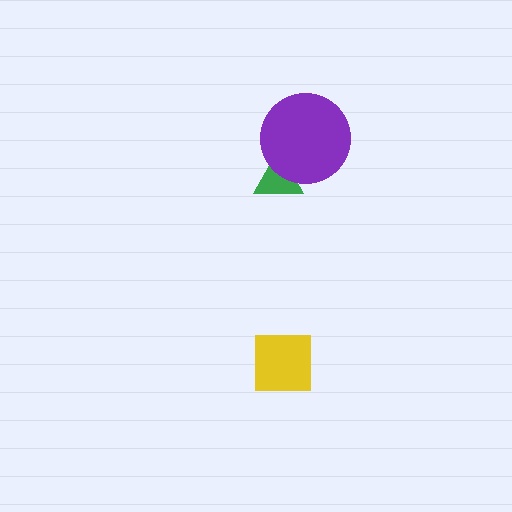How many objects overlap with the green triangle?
1 object overlaps with the green triangle.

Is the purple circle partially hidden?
No, no other shape covers it.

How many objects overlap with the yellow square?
0 objects overlap with the yellow square.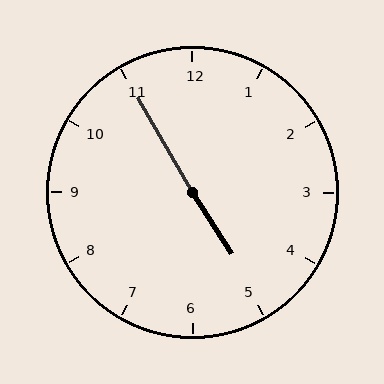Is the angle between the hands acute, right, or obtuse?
It is obtuse.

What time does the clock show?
4:55.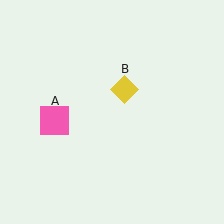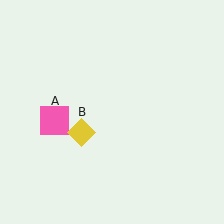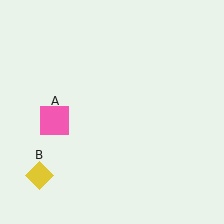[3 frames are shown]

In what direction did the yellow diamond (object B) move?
The yellow diamond (object B) moved down and to the left.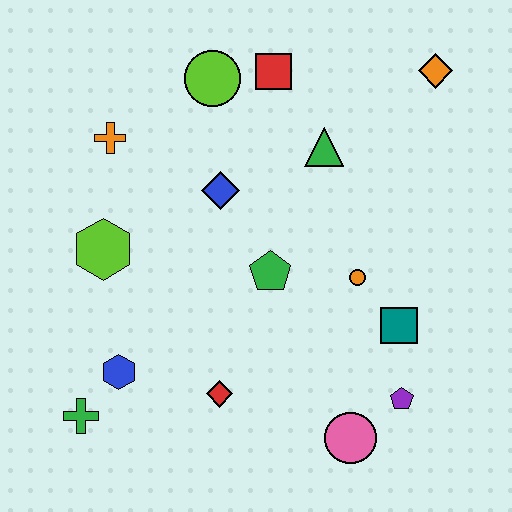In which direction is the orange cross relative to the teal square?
The orange cross is to the left of the teal square.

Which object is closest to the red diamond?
The blue hexagon is closest to the red diamond.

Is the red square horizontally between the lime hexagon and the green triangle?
Yes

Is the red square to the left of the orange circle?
Yes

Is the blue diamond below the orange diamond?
Yes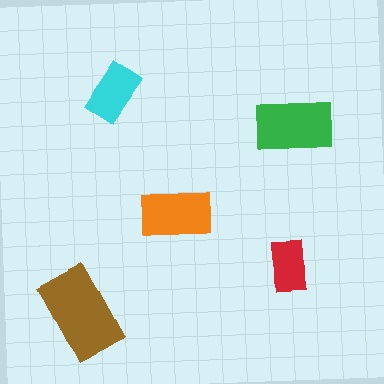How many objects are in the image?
There are 5 objects in the image.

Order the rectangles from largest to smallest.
the brown one, the green one, the orange one, the cyan one, the red one.